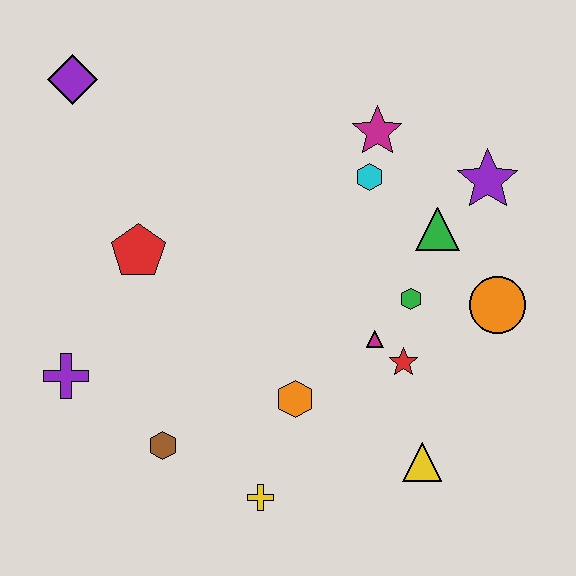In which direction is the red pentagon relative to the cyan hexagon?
The red pentagon is to the left of the cyan hexagon.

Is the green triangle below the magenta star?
Yes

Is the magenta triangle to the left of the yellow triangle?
Yes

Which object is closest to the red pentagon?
The purple cross is closest to the red pentagon.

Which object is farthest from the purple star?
The purple cross is farthest from the purple star.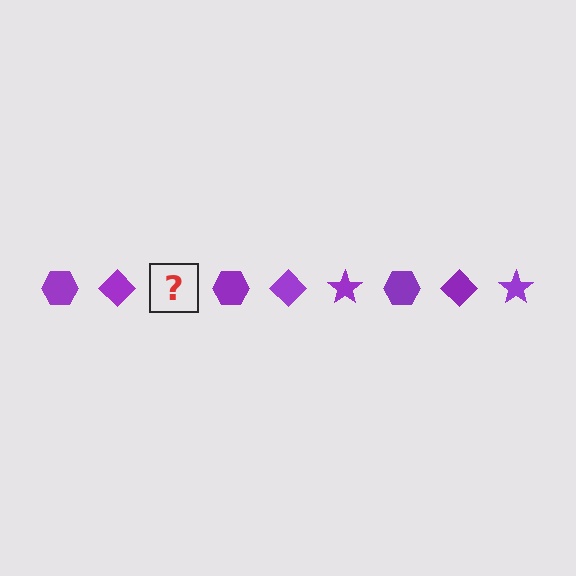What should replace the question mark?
The question mark should be replaced with a purple star.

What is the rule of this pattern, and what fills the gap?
The rule is that the pattern cycles through hexagon, diamond, star shapes in purple. The gap should be filled with a purple star.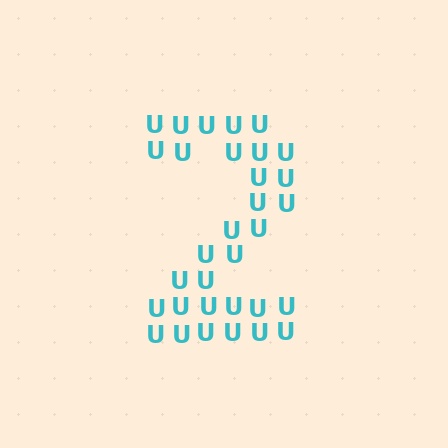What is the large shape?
The large shape is the digit 2.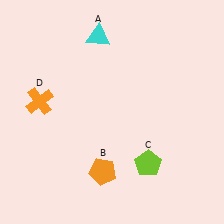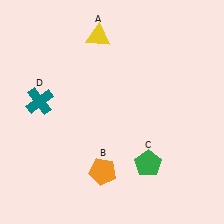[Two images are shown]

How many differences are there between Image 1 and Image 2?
There are 3 differences between the two images.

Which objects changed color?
A changed from cyan to yellow. C changed from lime to green. D changed from orange to teal.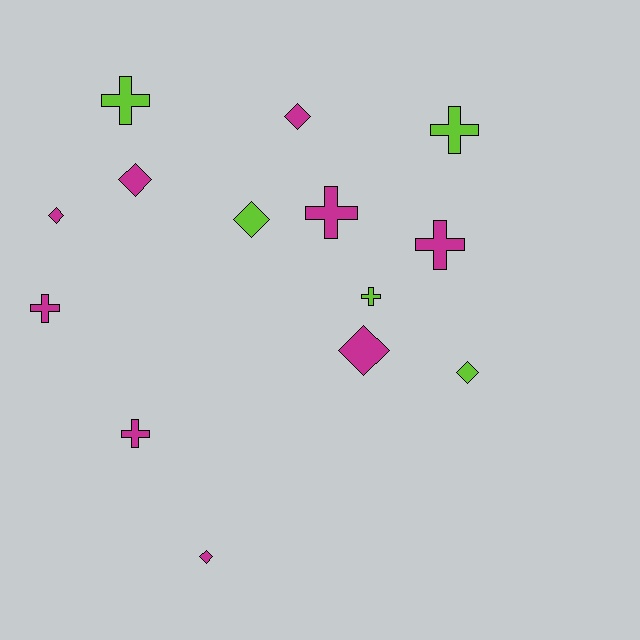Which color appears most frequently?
Magenta, with 9 objects.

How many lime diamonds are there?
There are 2 lime diamonds.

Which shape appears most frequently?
Diamond, with 7 objects.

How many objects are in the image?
There are 14 objects.